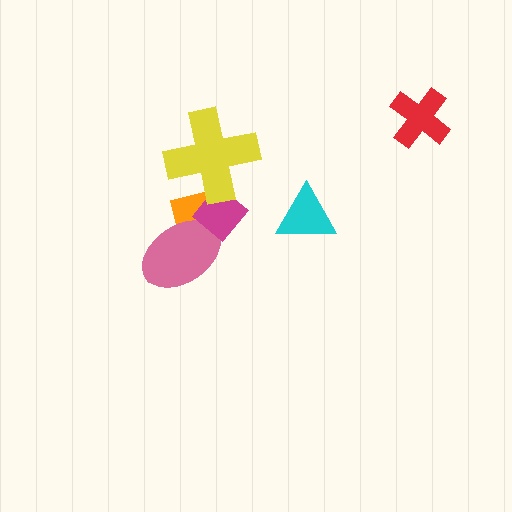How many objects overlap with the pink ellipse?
2 objects overlap with the pink ellipse.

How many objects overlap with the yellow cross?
2 objects overlap with the yellow cross.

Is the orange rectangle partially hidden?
Yes, it is partially covered by another shape.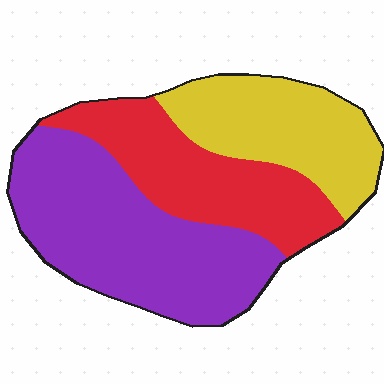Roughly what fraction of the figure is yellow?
Yellow takes up about one quarter (1/4) of the figure.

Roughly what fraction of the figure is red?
Red takes up between a sixth and a third of the figure.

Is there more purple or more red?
Purple.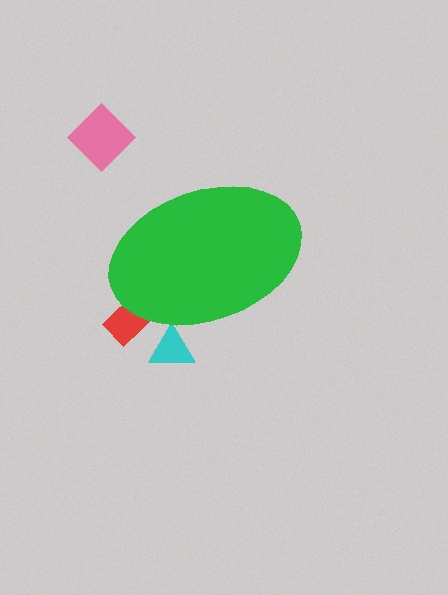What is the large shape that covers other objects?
A green ellipse.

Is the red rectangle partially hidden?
Yes, the red rectangle is partially hidden behind the green ellipse.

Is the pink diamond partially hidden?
No, the pink diamond is fully visible.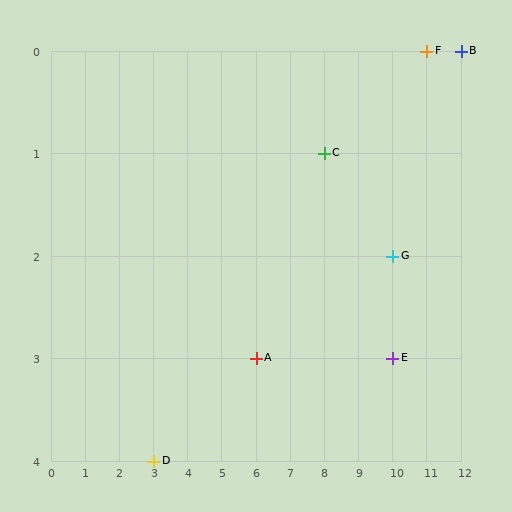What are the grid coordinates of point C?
Point C is at grid coordinates (8, 1).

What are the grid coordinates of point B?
Point B is at grid coordinates (12, 0).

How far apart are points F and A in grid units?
Points F and A are 5 columns and 3 rows apart (about 5.8 grid units diagonally).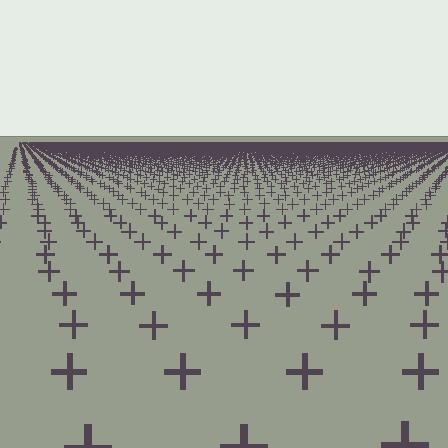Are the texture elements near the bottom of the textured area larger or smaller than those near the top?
Larger. Near the bottom, elements are closer to the viewer and appear at a bigger on-screen size.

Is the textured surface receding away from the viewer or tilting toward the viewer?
The surface is receding away from the viewer. Texture elements get smaller and denser toward the top.